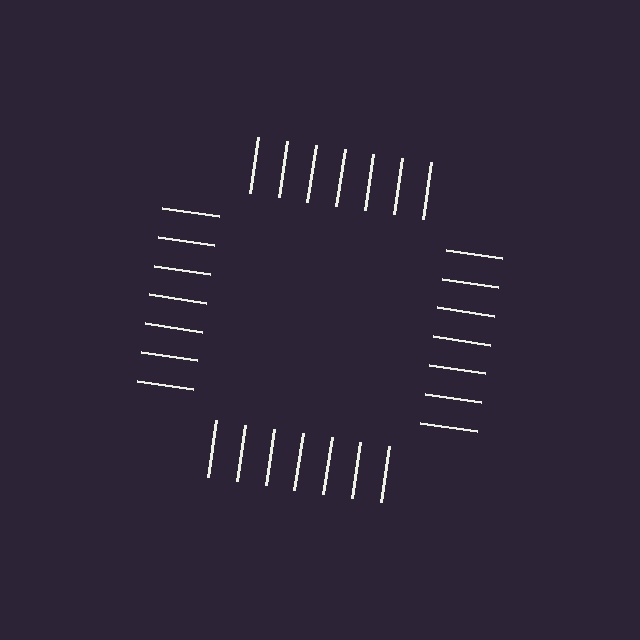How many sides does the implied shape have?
4 sides — the line-ends trace a square.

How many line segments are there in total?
28 — 7 along each of the 4 edges.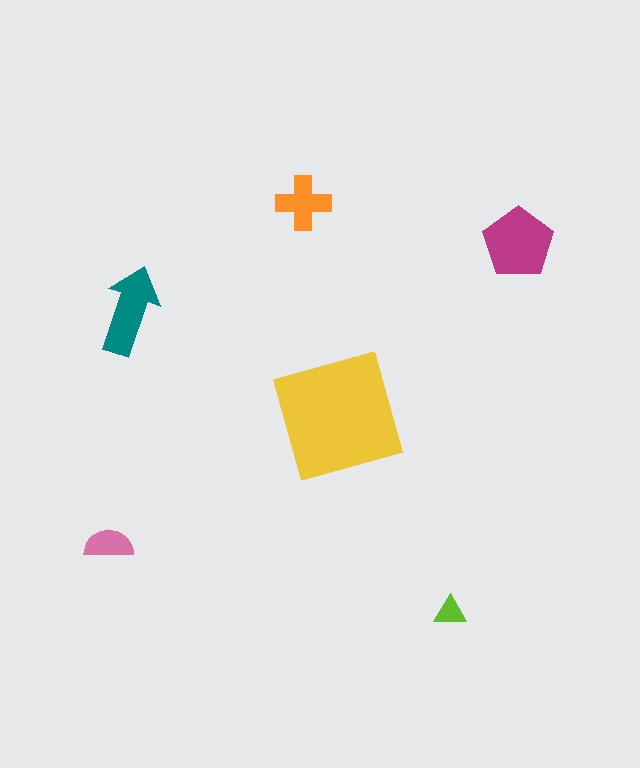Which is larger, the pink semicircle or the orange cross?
The orange cross.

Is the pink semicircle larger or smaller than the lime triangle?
Larger.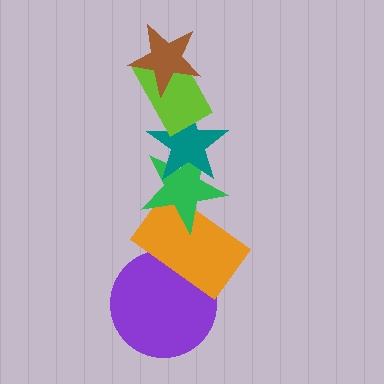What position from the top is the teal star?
The teal star is 3rd from the top.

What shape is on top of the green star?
The teal star is on top of the green star.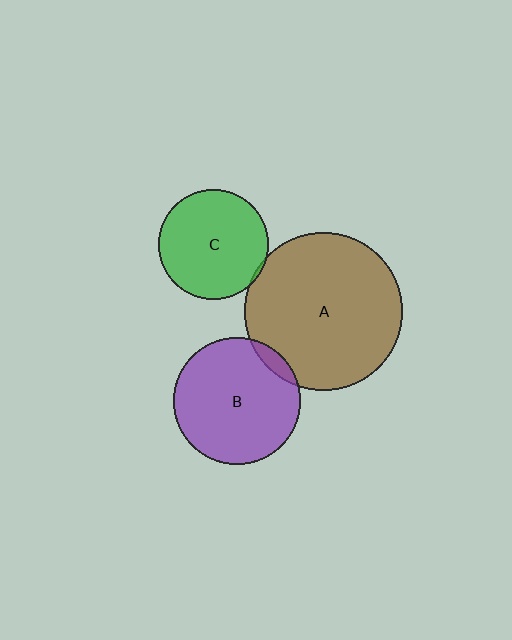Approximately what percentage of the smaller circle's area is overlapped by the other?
Approximately 5%.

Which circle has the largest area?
Circle A (brown).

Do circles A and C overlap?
Yes.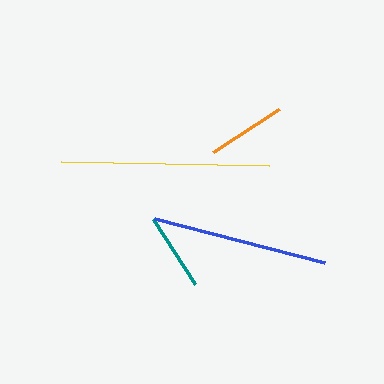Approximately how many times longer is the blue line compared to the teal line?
The blue line is approximately 2.2 times the length of the teal line.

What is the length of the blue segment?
The blue segment is approximately 176 pixels long.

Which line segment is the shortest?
The teal line is the shortest at approximately 78 pixels.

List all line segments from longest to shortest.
From longest to shortest: yellow, blue, orange, teal.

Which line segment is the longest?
The yellow line is the longest at approximately 208 pixels.